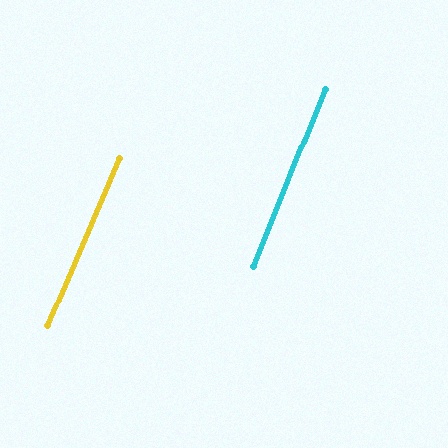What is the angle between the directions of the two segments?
Approximately 2 degrees.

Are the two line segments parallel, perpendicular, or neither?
Parallel — their directions differ by only 1.6°.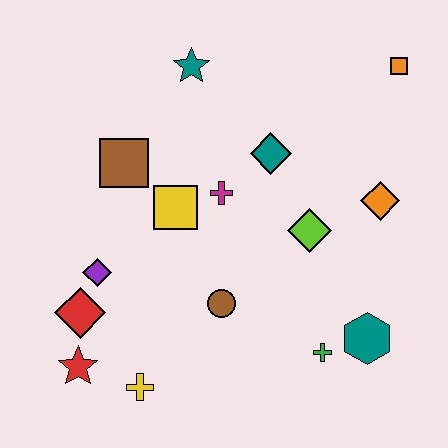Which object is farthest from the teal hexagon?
The teal star is farthest from the teal hexagon.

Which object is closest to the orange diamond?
The lime diamond is closest to the orange diamond.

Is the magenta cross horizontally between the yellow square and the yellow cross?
No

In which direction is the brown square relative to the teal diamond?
The brown square is to the left of the teal diamond.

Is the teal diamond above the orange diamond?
Yes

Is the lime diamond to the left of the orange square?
Yes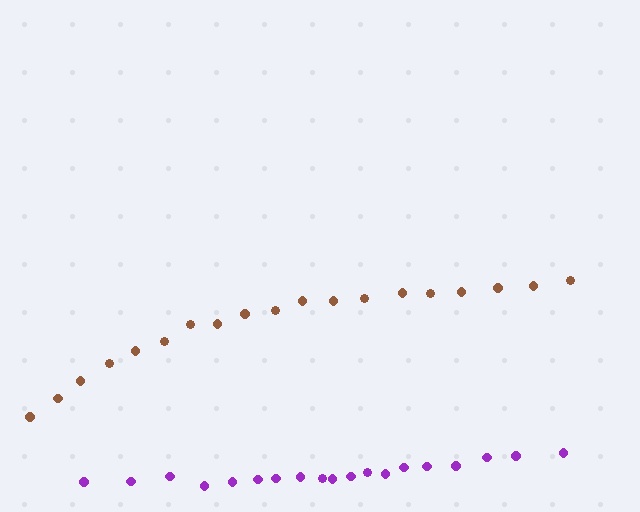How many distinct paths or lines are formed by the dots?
There are 2 distinct paths.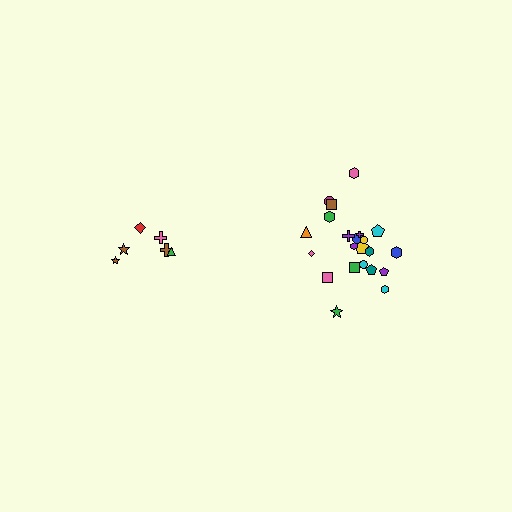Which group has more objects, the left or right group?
The right group.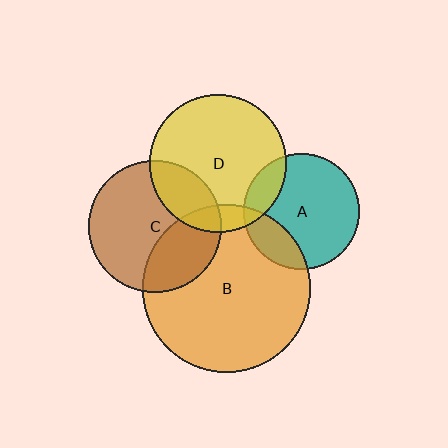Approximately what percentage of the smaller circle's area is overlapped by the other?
Approximately 20%.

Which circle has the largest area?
Circle B (orange).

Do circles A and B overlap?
Yes.